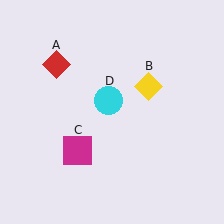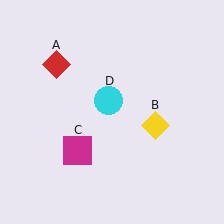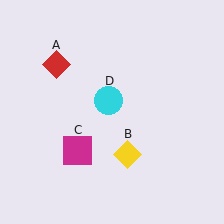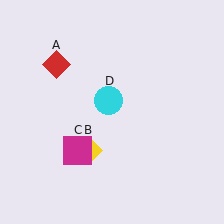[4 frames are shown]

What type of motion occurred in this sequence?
The yellow diamond (object B) rotated clockwise around the center of the scene.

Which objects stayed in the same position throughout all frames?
Red diamond (object A) and magenta square (object C) and cyan circle (object D) remained stationary.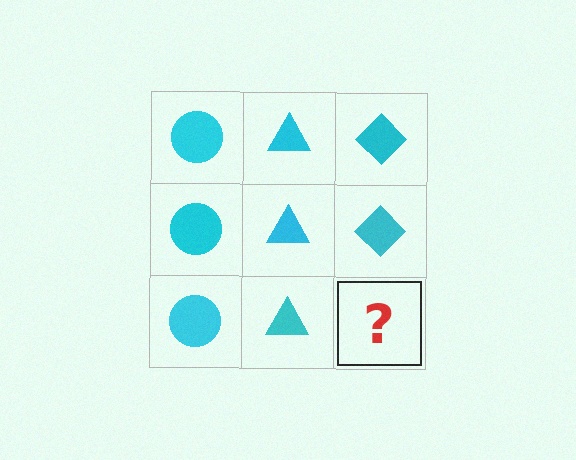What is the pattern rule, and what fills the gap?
The rule is that each column has a consistent shape. The gap should be filled with a cyan diamond.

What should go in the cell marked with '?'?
The missing cell should contain a cyan diamond.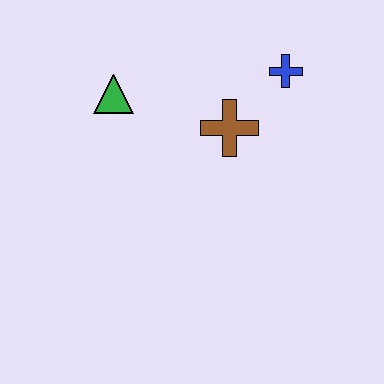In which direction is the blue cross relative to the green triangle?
The blue cross is to the right of the green triangle.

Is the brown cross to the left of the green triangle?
No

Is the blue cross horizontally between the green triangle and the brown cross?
No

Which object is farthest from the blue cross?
The green triangle is farthest from the blue cross.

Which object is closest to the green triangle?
The brown cross is closest to the green triangle.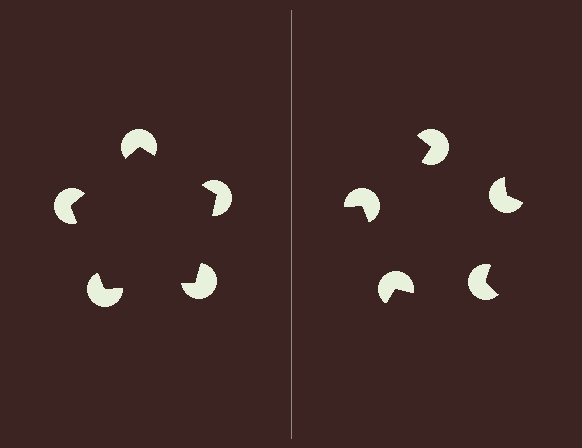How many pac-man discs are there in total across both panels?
10 — 5 on each side.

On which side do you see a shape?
An illusory pentagon appears on the left side. On the right side the wedge cuts are rotated, so no coherent shape forms.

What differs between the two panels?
The pac-man discs are positioned identically on both sides; only the wedge orientations differ. On the left they align to a pentagon; on the right they are misaligned.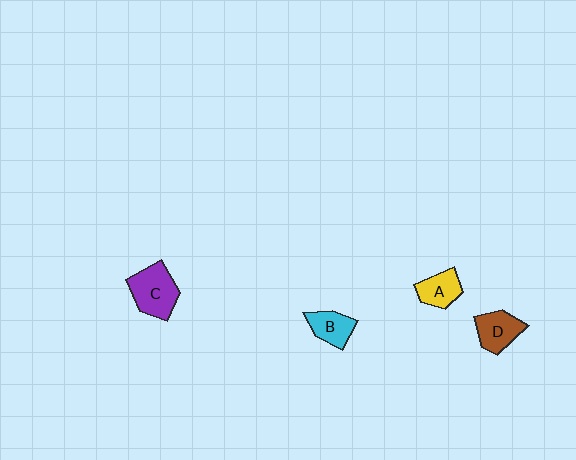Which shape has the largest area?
Shape C (purple).